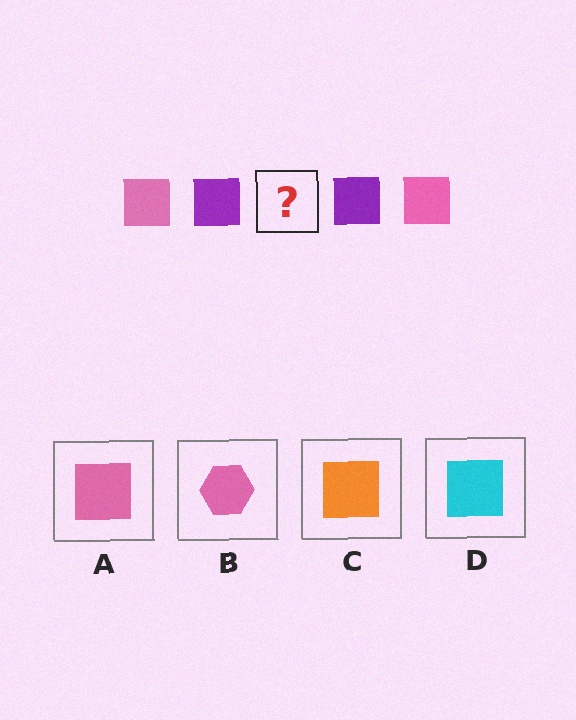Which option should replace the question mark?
Option A.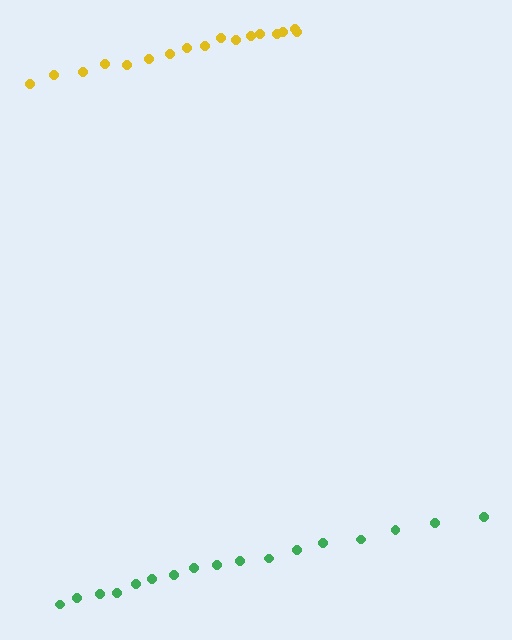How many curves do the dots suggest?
There are 2 distinct paths.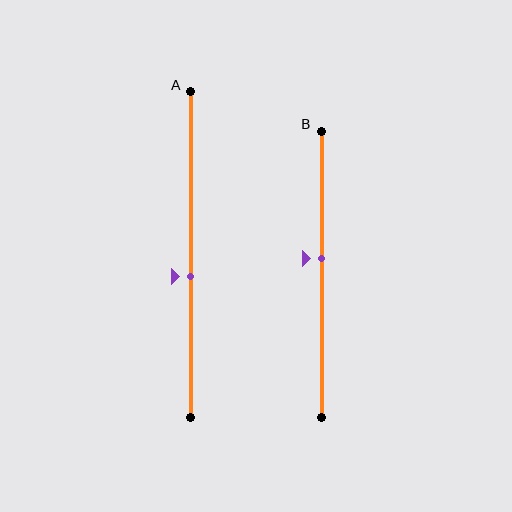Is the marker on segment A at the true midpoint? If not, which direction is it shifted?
No, the marker on segment A is shifted downward by about 7% of the segment length.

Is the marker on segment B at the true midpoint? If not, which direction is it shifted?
No, the marker on segment B is shifted upward by about 5% of the segment length.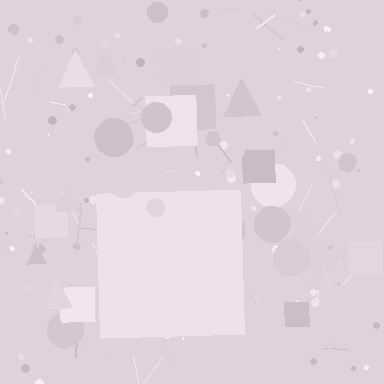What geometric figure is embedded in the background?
A square is embedded in the background.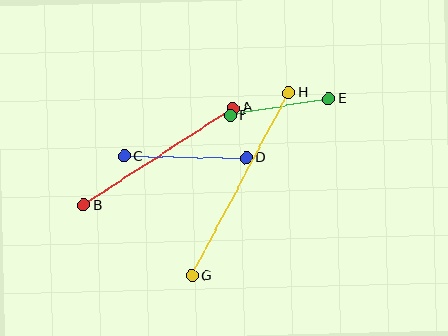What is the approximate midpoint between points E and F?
The midpoint is at approximately (280, 107) pixels.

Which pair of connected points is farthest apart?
Points G and H are farthest apart.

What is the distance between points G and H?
The distance is approximately 207 pixels.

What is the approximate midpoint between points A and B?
The midpoint is at approximately (158, 156) pixels.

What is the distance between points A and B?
The distance is approximately 179 pixels.